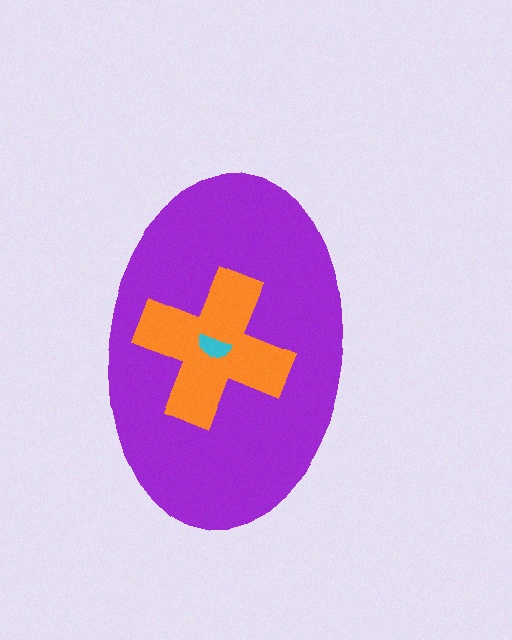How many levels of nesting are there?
3.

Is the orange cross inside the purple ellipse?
Yes.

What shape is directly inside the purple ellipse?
The orange cross.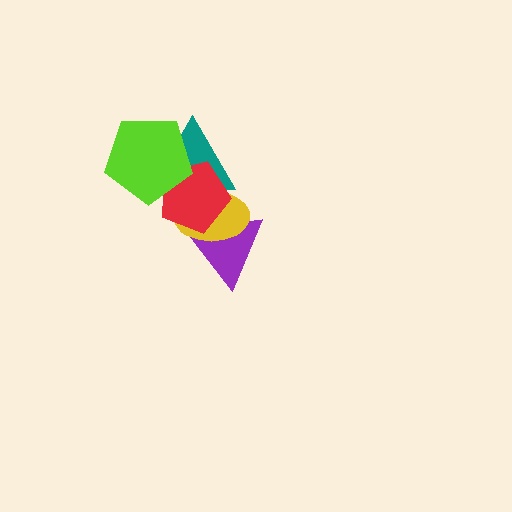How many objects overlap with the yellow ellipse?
3 objects overlap with the yellow ellipse.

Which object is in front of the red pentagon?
The lime pentagon is in front of the red pentagon.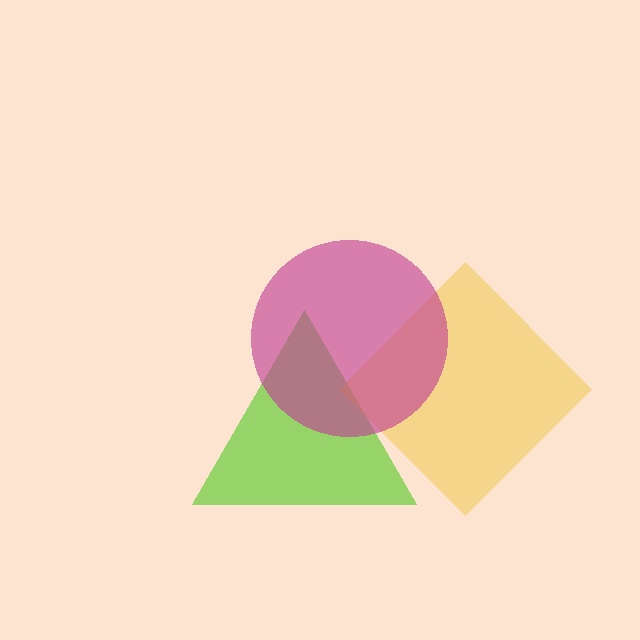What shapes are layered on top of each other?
The layered shapes are: a lime triangle, a yellow diamond, a magenta circle.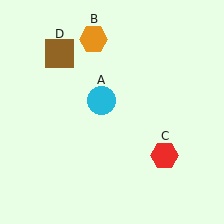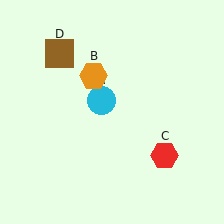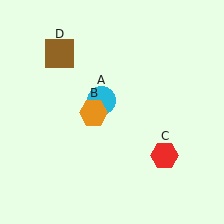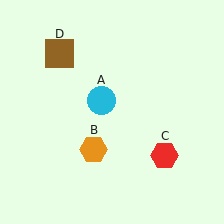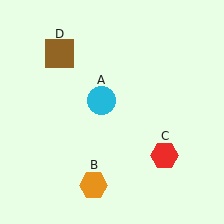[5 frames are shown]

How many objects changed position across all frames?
1 object changed position: orange hexagon (object B).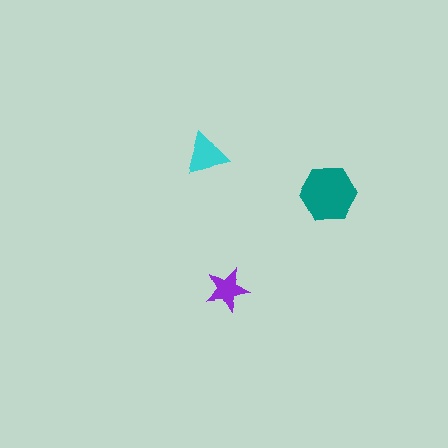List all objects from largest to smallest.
The teal hexagon, the cyan triangle, the purple star.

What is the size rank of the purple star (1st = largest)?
3rd.